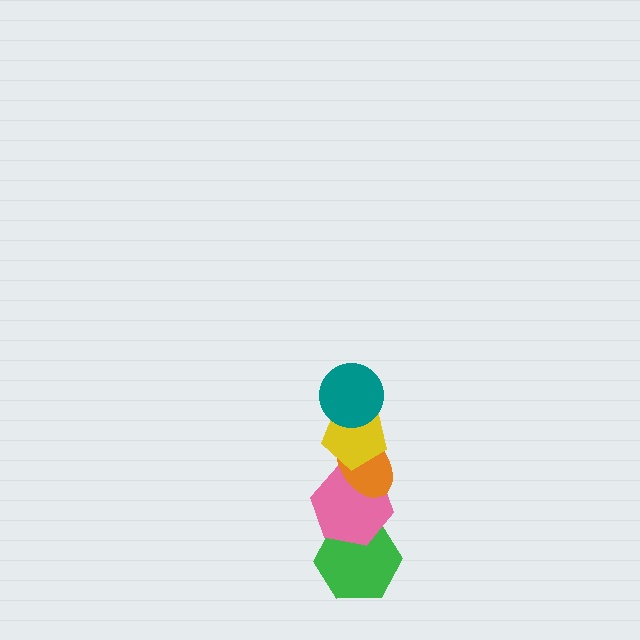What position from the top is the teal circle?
The teal circle is 1st from the top.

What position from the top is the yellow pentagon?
The yellow pentagon is 2nd from the top.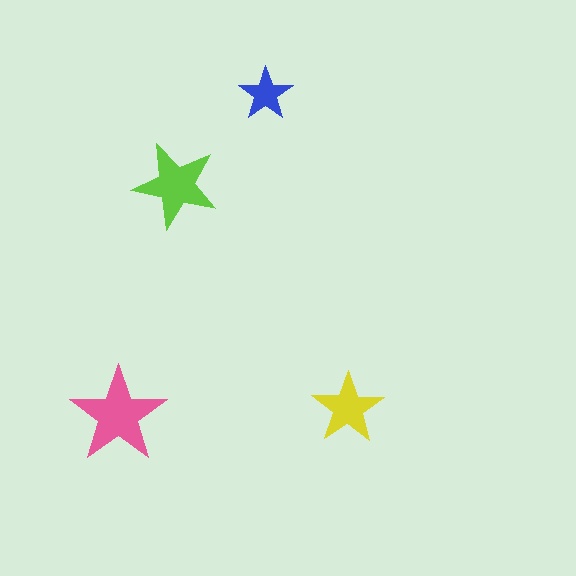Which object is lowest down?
The pink star is bottommost.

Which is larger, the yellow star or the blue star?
The yellow one.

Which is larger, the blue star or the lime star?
The lime one.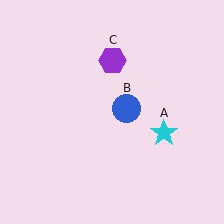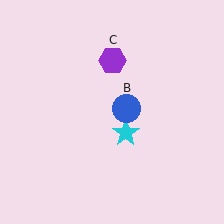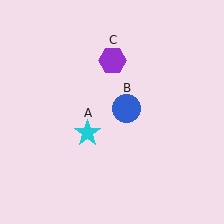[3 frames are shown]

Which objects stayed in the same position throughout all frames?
Blue circle (object B) and purple hexagon (object C) remained stationary.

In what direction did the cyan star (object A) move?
The cyan star (object A) moved left.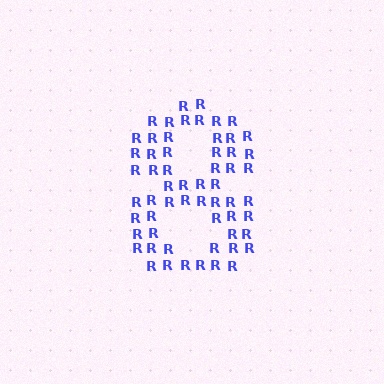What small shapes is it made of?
It is made of small letter R's.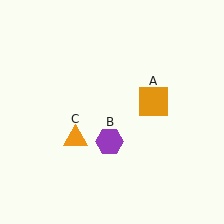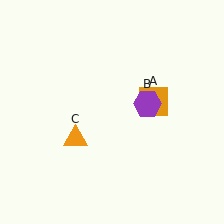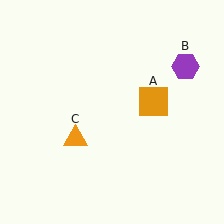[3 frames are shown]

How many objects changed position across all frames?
1 object changed position: purple hexagon (object B).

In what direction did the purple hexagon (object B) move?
The purple hexagon (object B) moved up and to the right.